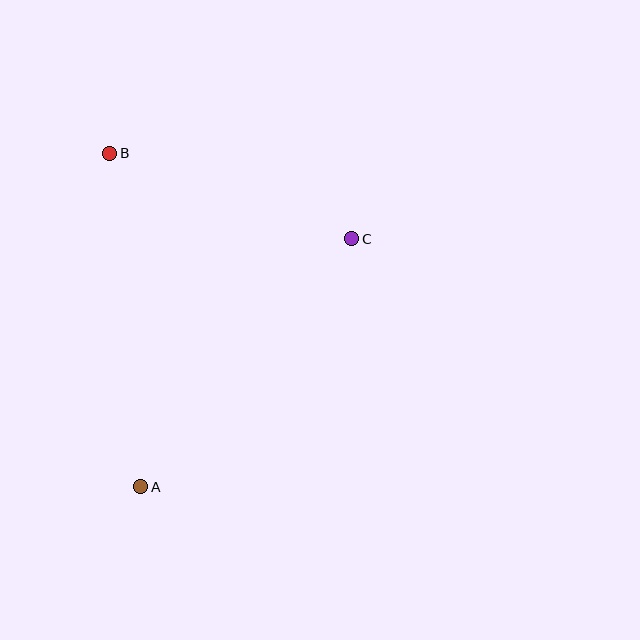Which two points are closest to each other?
Points B and C are closest to each other.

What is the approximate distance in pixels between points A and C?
The distance between A and C is approximately 325 pixels.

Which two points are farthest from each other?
Points A and B are farthest from each other.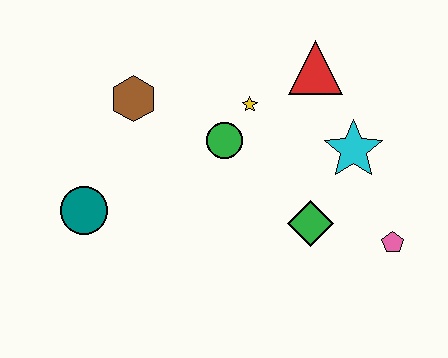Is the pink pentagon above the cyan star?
No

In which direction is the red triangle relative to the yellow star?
The red triangle is to the right of the yellow star.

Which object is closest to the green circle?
The yellow star is closest to the green circle.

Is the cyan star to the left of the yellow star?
No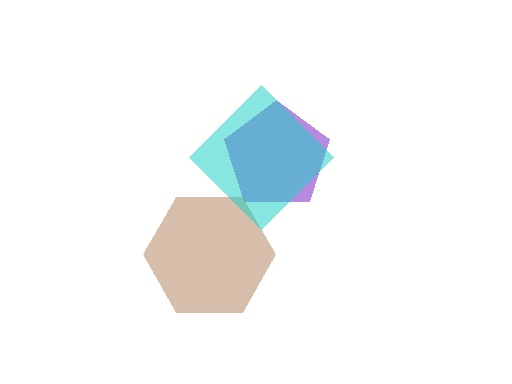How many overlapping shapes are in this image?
There are 3 overlapping shapes in the image.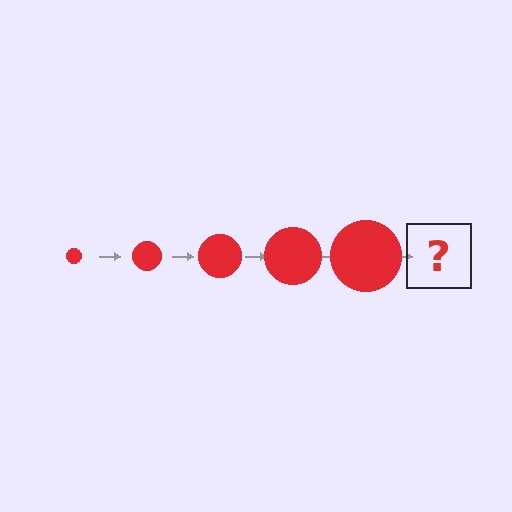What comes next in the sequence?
The next element should be a red circle, larger than the previous one.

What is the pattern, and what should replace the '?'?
The pattern is that the circle gets progressively larger each step. The '?' should be a red circle, larger than the previous one.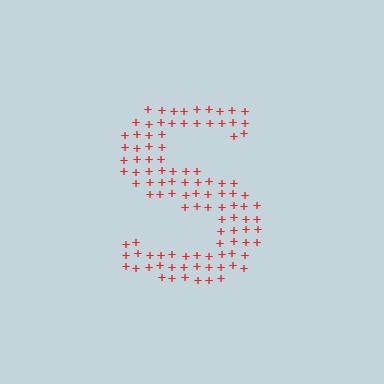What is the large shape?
The large shape is the letter S.